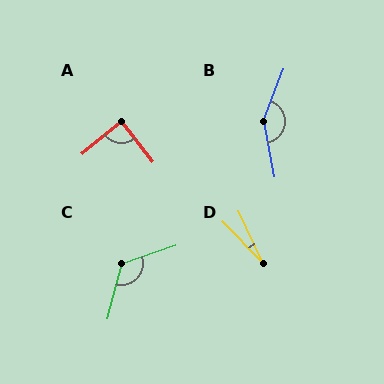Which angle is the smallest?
D, at approximately 19 degrees.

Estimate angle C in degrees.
Approximately 123 degrees.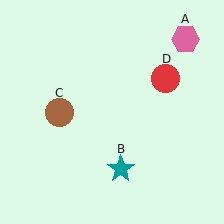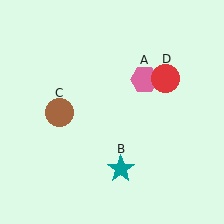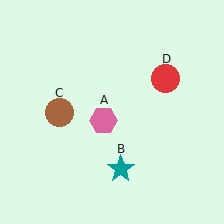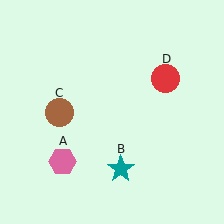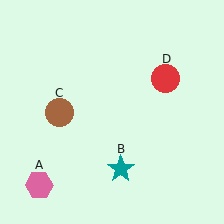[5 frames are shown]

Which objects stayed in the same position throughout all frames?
Teal star (object B) and brown circle (object C) and red circle (object D) remained stationary.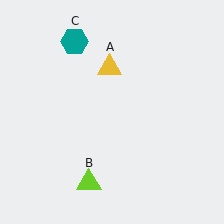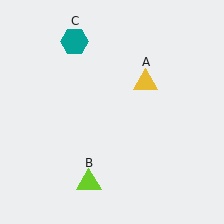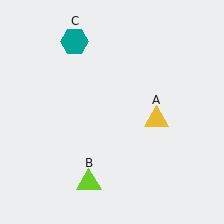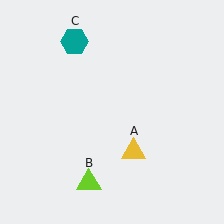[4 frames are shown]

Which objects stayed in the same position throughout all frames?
Lime triangle (object B) and teal hexagon (object C) remained stationary.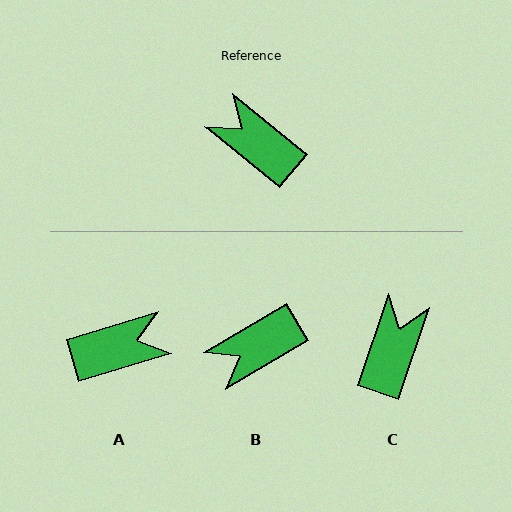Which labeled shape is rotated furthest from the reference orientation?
A, about 124 degrees away.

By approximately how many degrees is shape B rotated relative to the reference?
Approximately 70 degrees counter-clockwise.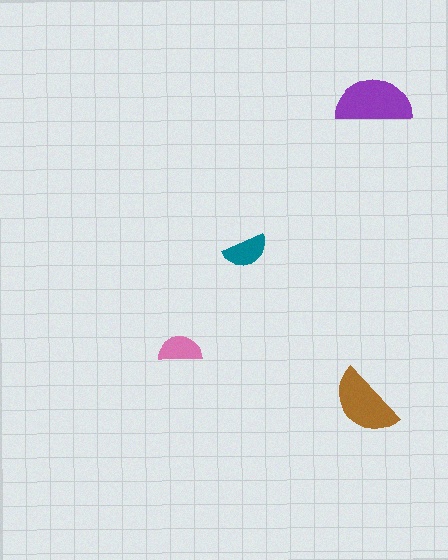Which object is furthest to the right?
The purple semicircle is rightmost.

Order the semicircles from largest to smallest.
the purple one, the brown one, the teal one, the pink one.